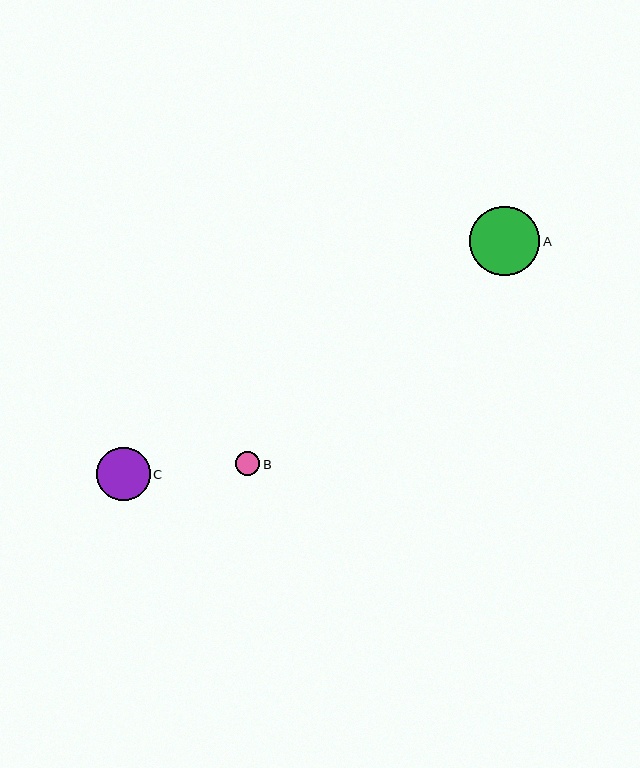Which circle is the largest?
Circle A is the largest with a size of approximately 70 pixels.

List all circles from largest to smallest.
From largest to smallest: A, C, B.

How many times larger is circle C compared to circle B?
Circle C is approximately 2.2 times the size of circle B.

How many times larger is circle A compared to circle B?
Circle A is approximately 2.9 times the size of circle B.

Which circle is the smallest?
Circle B is the smallest with a size of approximately 24 pixels.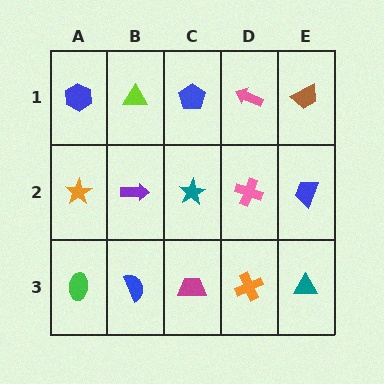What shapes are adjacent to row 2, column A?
A blue hexagon (row 1, column A), a green ellipse (row 3, column A), a purple arrow (row 2, column B).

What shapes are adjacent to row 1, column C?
A teal star (row 2, column C), a lime triangle (row 1, column B), a pink arrow (row 1, column D).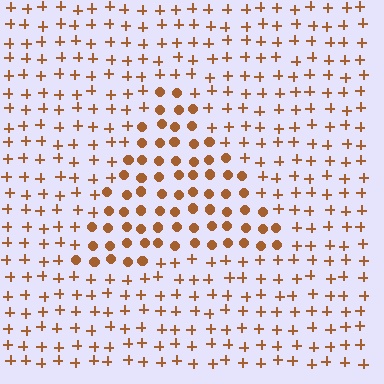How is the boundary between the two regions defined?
The boundary is defined by a change in element shape: circles inside vs. plus signs outside. All elements share the same color and spacing.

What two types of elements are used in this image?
The image uses circles inside the triangle region and plus signs outside it.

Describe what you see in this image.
The image is filled with small brown elements arranged in a uniform grid. A triangle-shaped region contains circles, while the surrounding area contains plus signs. The boundary is defined purely by the change in element shape.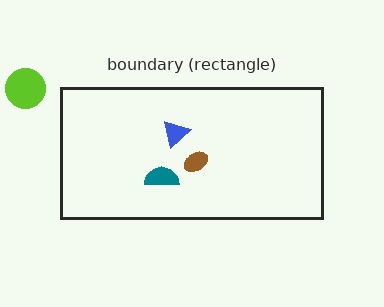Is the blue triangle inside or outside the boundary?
Inside.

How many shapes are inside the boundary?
3 inside, 1 outside.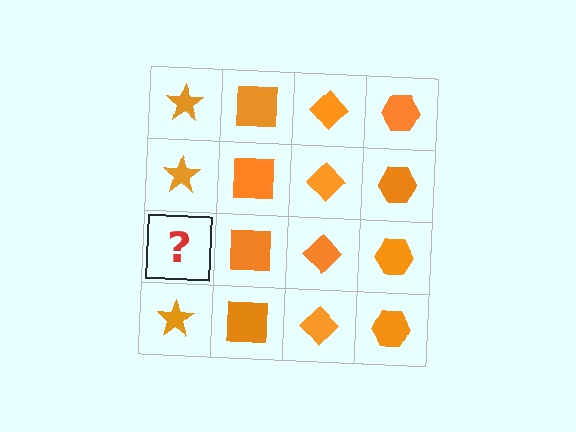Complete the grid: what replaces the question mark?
The question mark should be replaced with an orange star.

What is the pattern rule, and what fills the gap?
The rule is that each column has a consistent shape. The gap should be filled with an orange star.